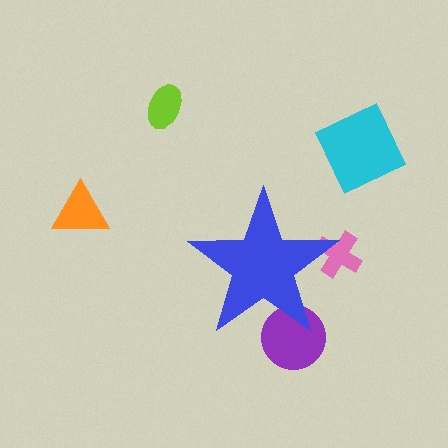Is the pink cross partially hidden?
Yes, the pink cross is partially hidden behind the blue star.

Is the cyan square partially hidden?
No, the cyan square is fully visible.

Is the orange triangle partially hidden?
No, the orange triangle is fully visible.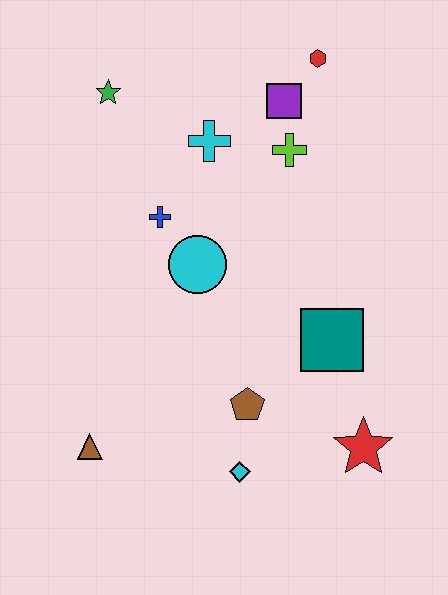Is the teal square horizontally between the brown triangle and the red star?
Yes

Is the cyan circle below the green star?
Yes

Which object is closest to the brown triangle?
The cyan diamond is closest to the brown triangle.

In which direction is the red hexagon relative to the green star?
The red hexagon is to the right of the green star.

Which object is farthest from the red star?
The green star is farthest from the red star.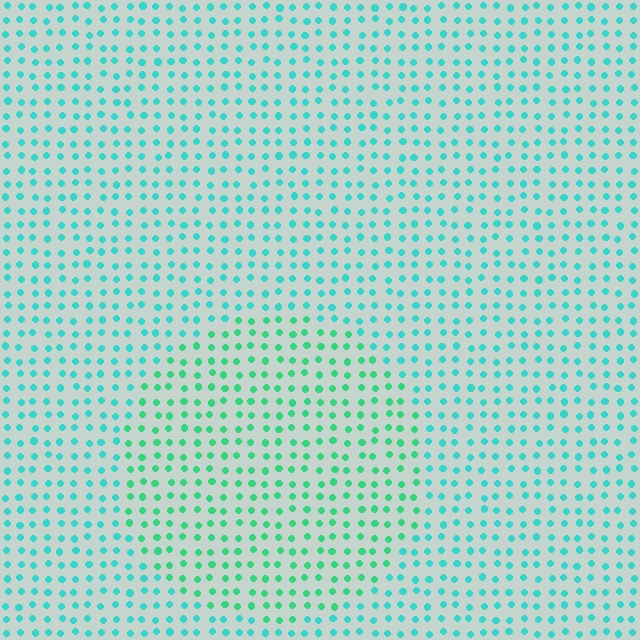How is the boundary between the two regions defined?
The boundary is defined purely by a slight shift in hue (about 29 degrees). Spacing, size, and orientation are identical on both sides.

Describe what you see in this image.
The image is filled with small cyan elements in a uniform arrangement. A circle-shaped region is visible where the elements are tinted to a slightly different hue, forming a subtle color boundary.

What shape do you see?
I see a circle.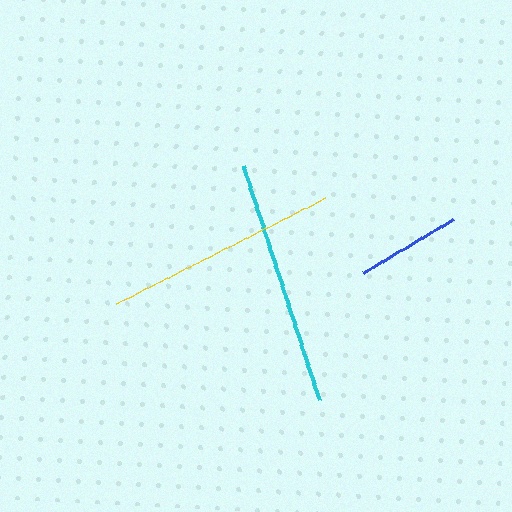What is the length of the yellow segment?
The yellow segment is approximately 234 pixels long.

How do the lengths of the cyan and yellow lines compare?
The cyan and yellow lines are approximately the same length.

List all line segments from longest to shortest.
From longest to shortest: cyan, yellow, blue.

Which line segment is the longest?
The cyan line is the longest at approximately 246 pixels.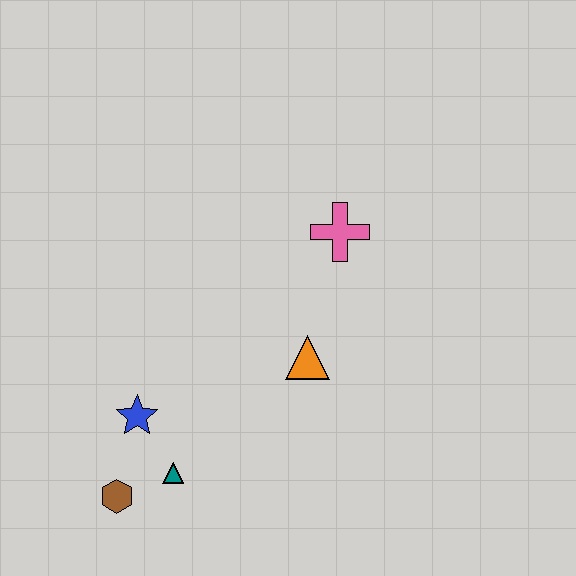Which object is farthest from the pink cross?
The brown hexagon is farthest from the pink cross.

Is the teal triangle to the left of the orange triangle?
Yes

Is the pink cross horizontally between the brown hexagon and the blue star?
No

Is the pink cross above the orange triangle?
Yes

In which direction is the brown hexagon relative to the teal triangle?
The brown hexagon is to the left of the teal triangle.